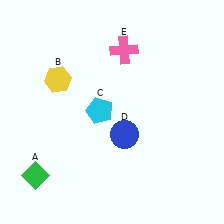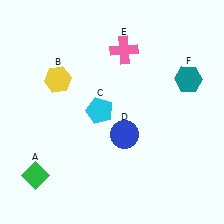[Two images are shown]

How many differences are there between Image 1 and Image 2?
There is 1 difference between the two images.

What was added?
A teal hexagon (F) was added in Image 2.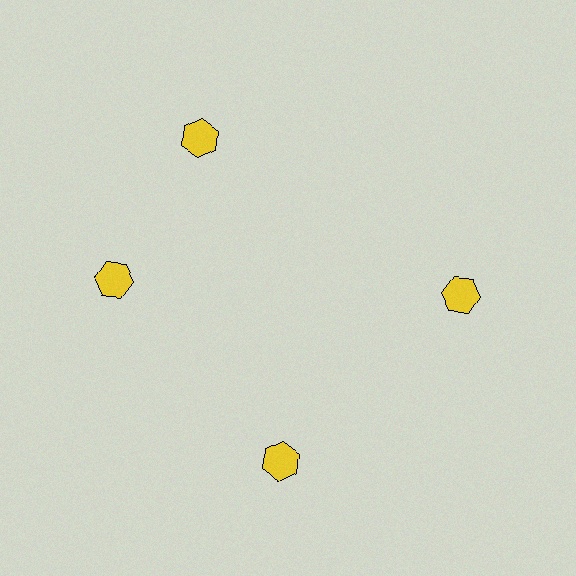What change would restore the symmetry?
The symmetry would be restored by rotating it back into even spacing with its neighbors so that all 4 hexagons sit at equal angles and equal distance from the center.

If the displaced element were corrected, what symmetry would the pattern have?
It would have 4-fold rotational symmetry — the pattern would map onto itself every 90 degrees.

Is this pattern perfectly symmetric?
No. The 4 yellow hexagons are arranged in a ring, but one element near the 12 o'clock position is rotated out of alignment along the ring, breaking the 4-fold rotational symmetry.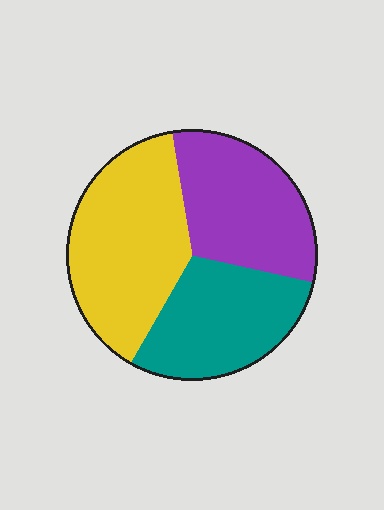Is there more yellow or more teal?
Yellow.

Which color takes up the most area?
Yellow, at roughly 40%.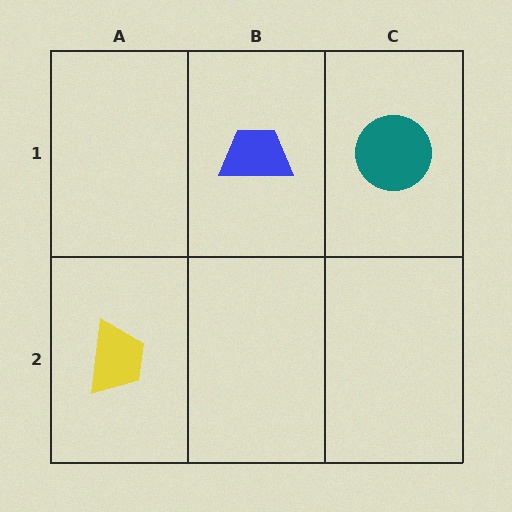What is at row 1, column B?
A blue trapezoid.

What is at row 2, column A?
A yellow trapezoid.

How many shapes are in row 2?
1 shape.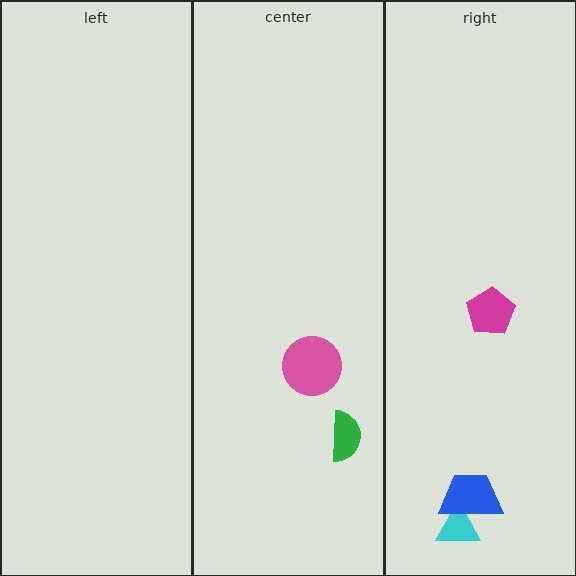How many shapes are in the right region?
3.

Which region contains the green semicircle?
The center region.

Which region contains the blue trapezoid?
The right region.